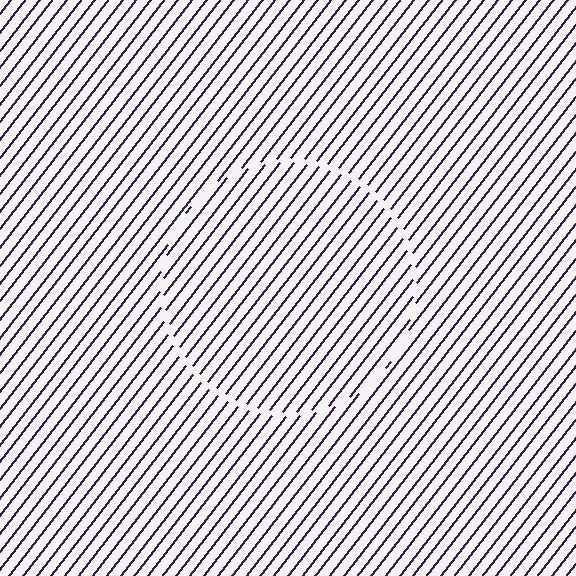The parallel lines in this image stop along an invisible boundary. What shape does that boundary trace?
An illusory circle. The interior of the shape contains the same grating, shifted by half a period — the contour is defined by the phase discontinuity where line-ends from the inner and outer gratings abut.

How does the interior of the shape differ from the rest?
The interior of the shape contains the same grating, shifted by half a period — the contour is defined by the phase discontinuity where line-ends from the inner and outer gratings abut.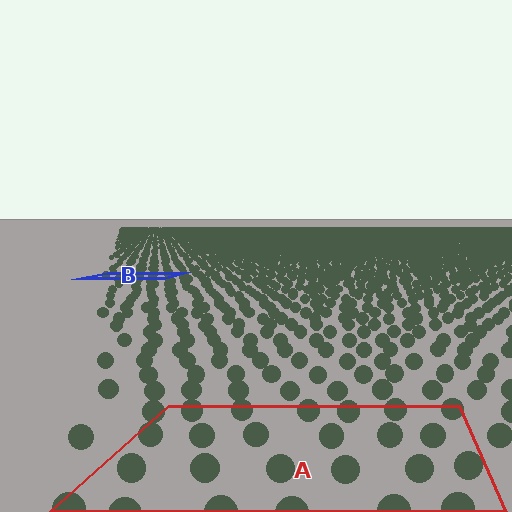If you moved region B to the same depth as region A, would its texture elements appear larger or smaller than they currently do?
They would appear larger. At a closer depth, the same texture elements are projected at a bigger on-screen size.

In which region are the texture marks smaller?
The texture marks are smaller in region B, because it is farther away.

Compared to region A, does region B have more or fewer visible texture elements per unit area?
Region B has more texture elements per unit area — they are packed more densely because it is farther away.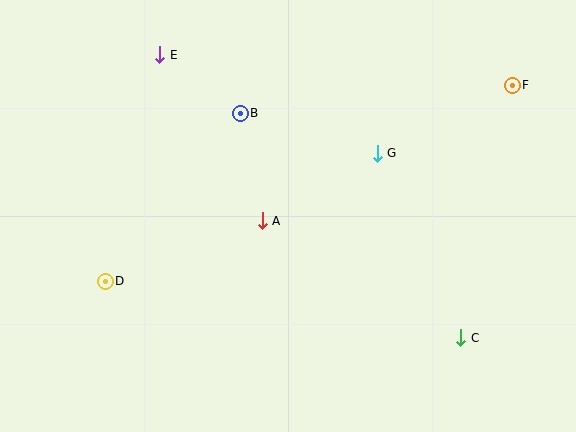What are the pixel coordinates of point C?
Point C is at (461, 338).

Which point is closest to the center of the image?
Point A at (262, 221) is closest to the center.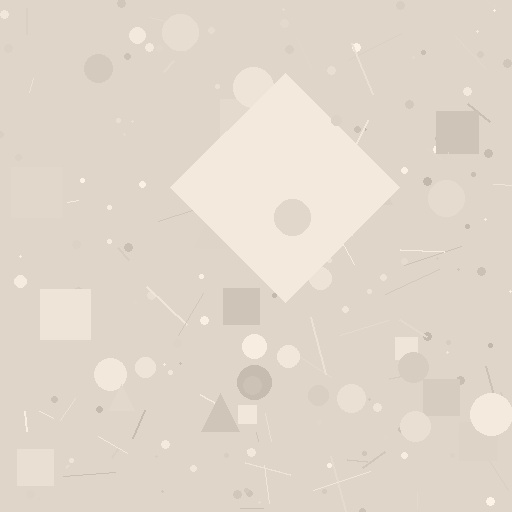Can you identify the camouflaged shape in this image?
The camouflaged shape is a diamond.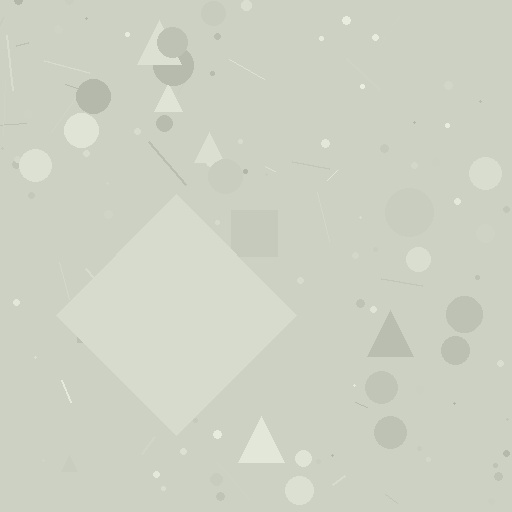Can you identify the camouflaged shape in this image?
The camouflaged shape is a diamond.